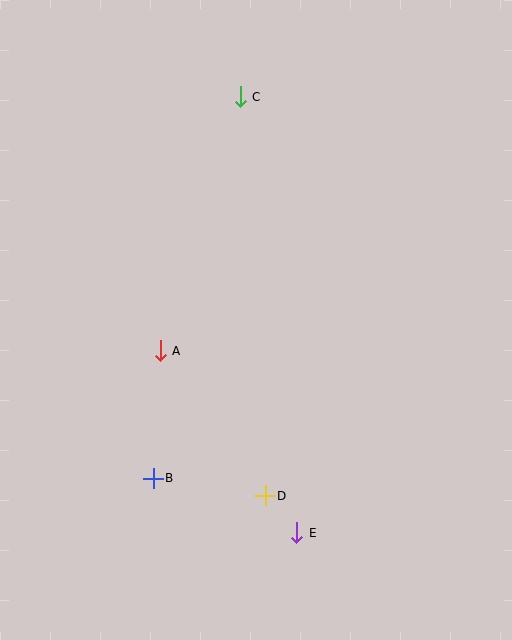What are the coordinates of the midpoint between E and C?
The midpoint between E and C is at (268, 315).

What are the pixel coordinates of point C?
Point C is at (240, 97).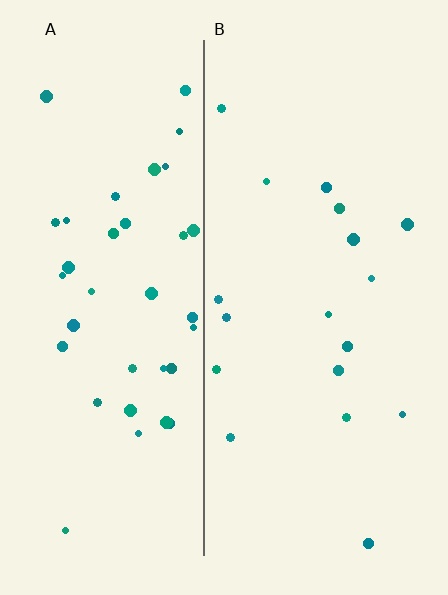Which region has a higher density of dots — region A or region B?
A (the left).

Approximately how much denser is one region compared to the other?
Approximately 2.2× — region A over region B.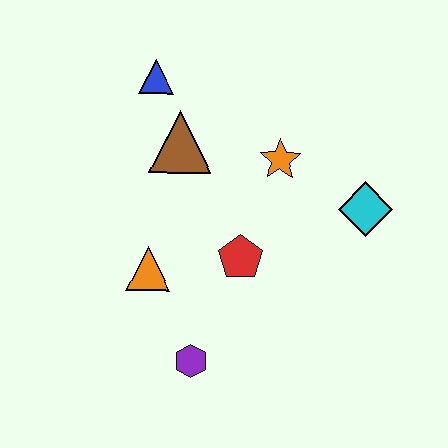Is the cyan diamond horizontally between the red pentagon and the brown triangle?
No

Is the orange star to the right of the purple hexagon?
Yes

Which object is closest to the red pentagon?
The orange triangle is closest to the red pentagon.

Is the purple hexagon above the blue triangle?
No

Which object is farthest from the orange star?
The purple hexagon is farthest from the orange star.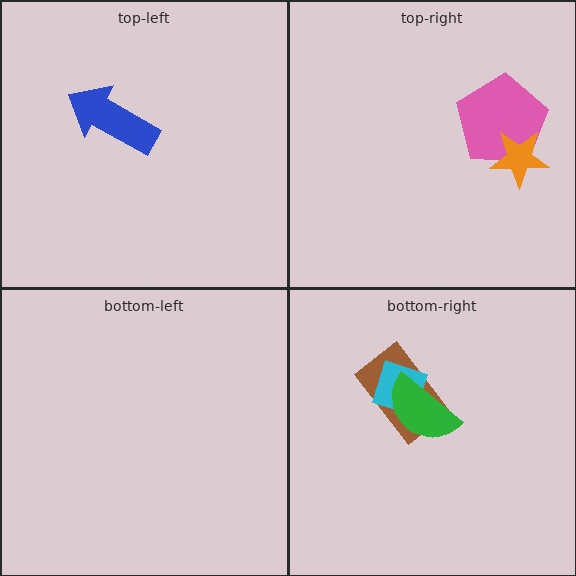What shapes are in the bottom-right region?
The brown rectangle, the cyan diamond, the green semicircle.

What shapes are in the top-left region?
The blue arrow.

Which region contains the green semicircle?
The bottom-right region.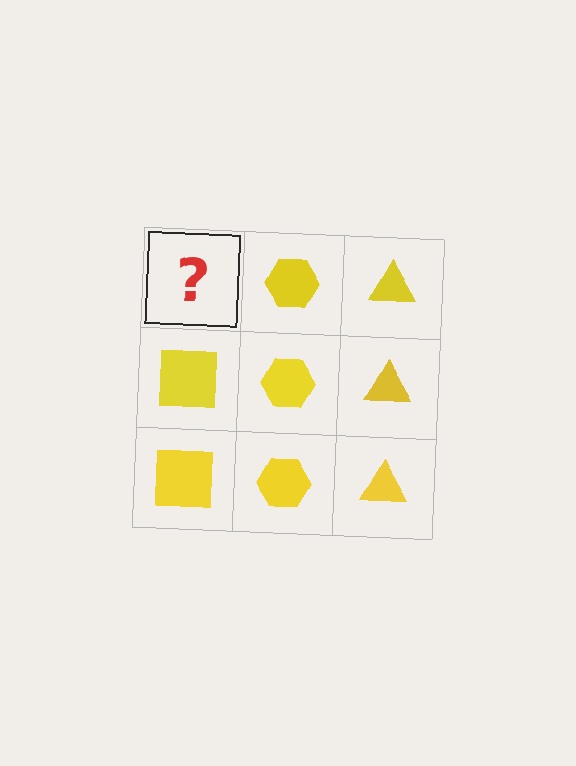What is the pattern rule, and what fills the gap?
The rule is that each column has a consistent shape. The gap should be filled with a yellow square.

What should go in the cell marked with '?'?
The missing cell should contain a yellow square.